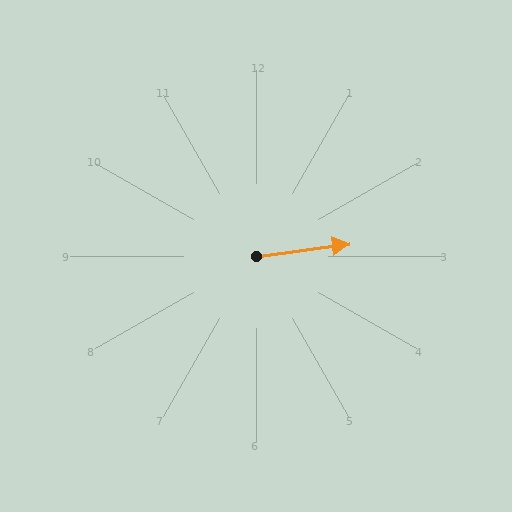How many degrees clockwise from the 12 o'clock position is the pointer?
Approximately 83 degrees.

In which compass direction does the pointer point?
East.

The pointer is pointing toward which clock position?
Roughly 3 o'clock.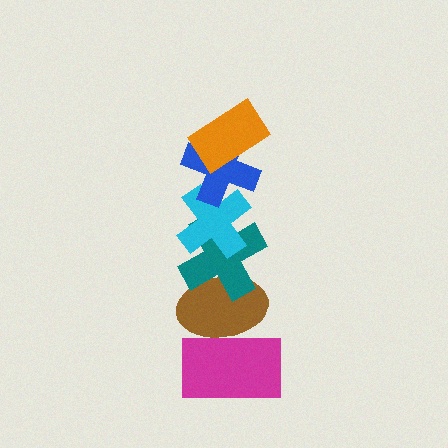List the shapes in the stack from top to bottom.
From top to bottom: the orange rectangle, the blue cross, the cyan cross, the teal cross, the brown ellipse, the magenta rectangle.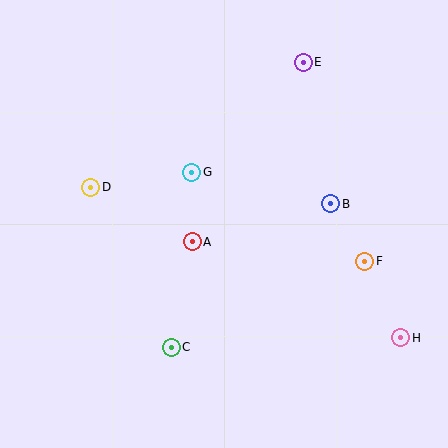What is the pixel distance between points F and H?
The distance between F and H is 84 pixels.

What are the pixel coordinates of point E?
Point E is at (303, 62).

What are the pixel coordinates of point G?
Point G is at (192, 172).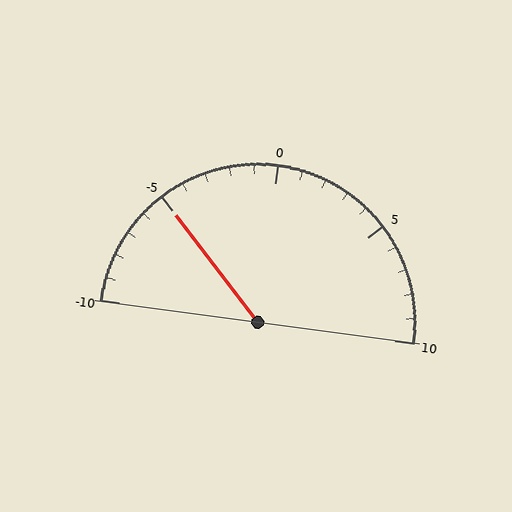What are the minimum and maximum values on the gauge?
The gauge ranges from -10 to 10.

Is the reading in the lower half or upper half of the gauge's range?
The reading is in the lower half of the range (-10 to 10).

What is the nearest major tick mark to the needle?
The nearest major tick mark is -5.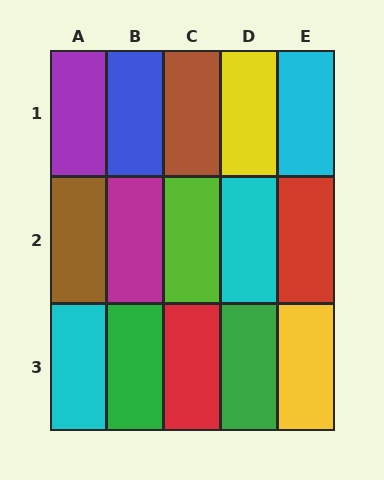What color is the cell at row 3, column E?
Yellow.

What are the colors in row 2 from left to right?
Brown, magenta, lime, cyan, red.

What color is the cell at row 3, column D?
Green.